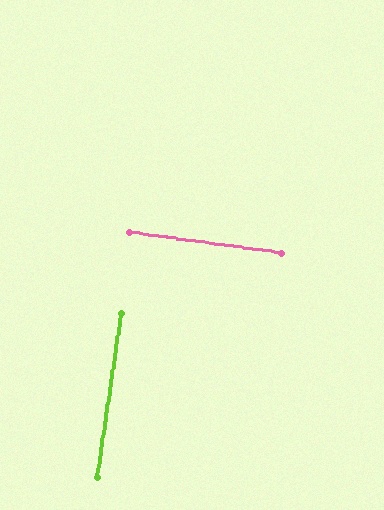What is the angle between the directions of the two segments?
Approximately 90 degrees.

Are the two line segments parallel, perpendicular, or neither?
Perpendicular — they meet at approximately 90°.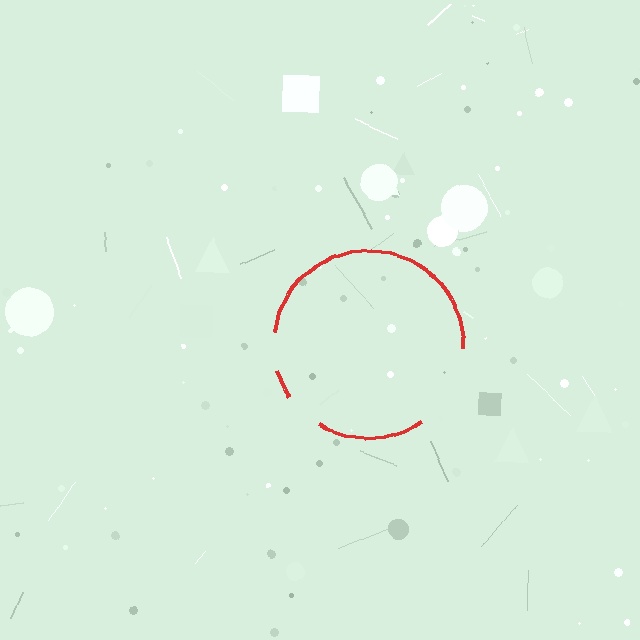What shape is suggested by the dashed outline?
The dashed outline suggests a circle.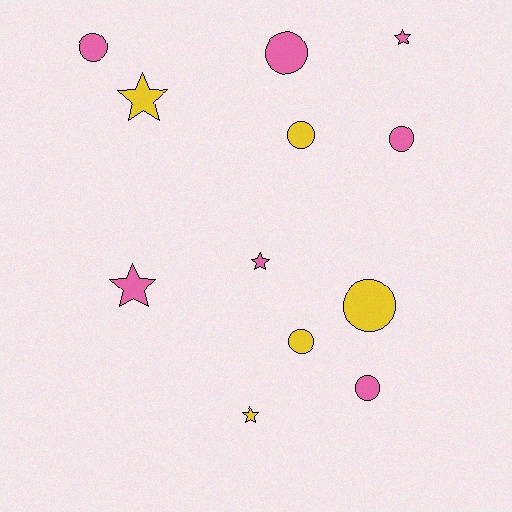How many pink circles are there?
There are 4 pink circles.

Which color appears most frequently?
Pink, with 7 objects.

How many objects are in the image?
There are 12 objects.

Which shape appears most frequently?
Circle, with 7 objects.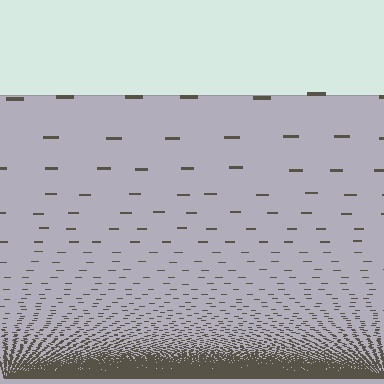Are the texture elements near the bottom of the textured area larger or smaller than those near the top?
Smaller. The gradient is inverted — elements near the bottom are smaller and denser.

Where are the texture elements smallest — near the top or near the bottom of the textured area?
Near the bottom.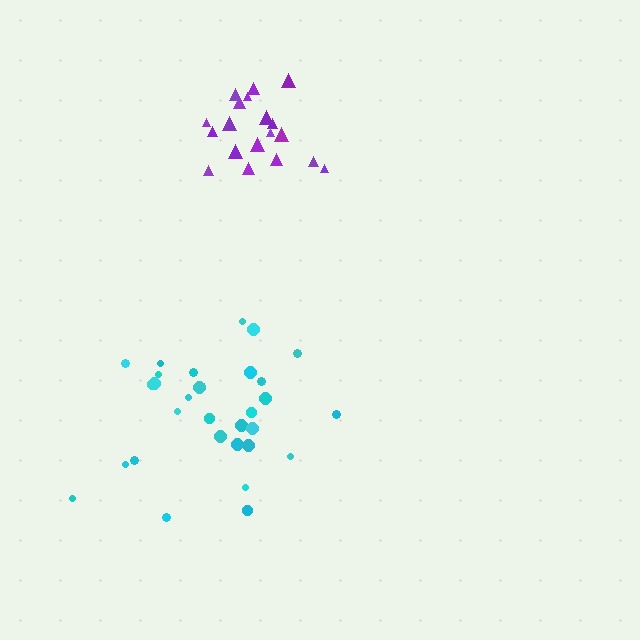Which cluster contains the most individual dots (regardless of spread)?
Cyan (31).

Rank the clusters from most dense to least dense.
purple, cyan.